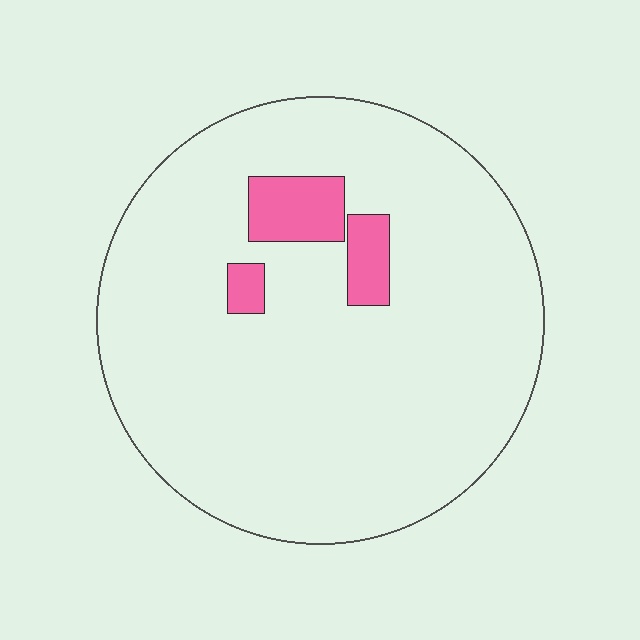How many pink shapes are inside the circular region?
3.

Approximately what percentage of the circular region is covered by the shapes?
Approximately 10%.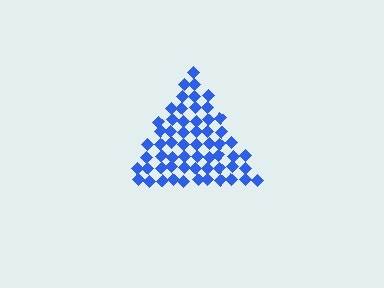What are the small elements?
The small elements are diamonds.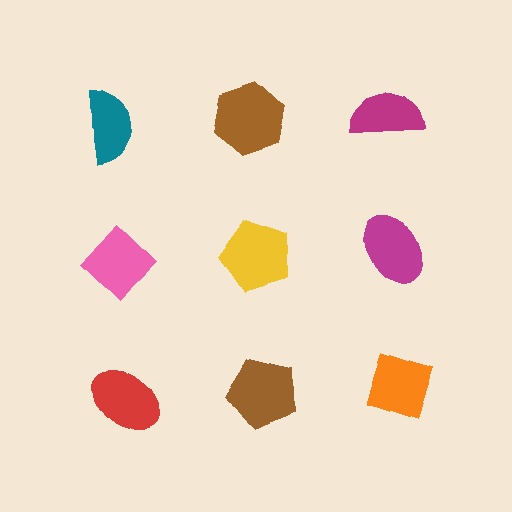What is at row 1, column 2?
A brown hexagon.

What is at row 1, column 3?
A magenta semicircle.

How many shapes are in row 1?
3 shapes.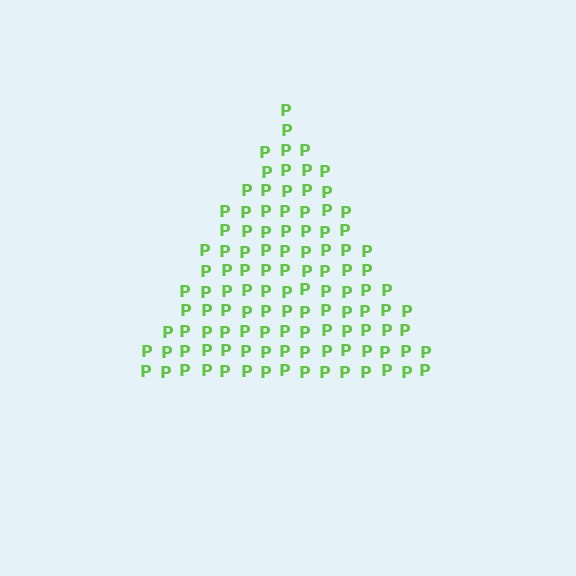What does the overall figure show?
The overall figure shows a triangle.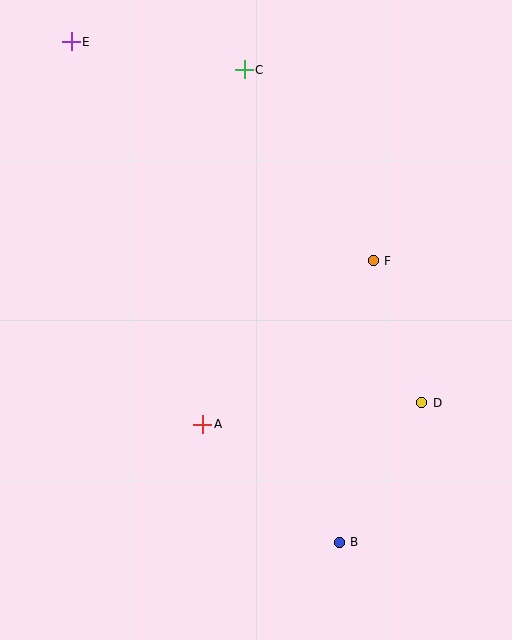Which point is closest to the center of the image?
Point A at (203, 424) is closest to the center.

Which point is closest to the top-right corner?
Point C is closest to the top-right corner.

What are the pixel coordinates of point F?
Point F is at (373, 261).